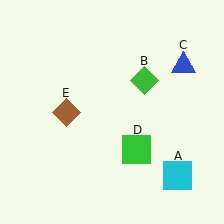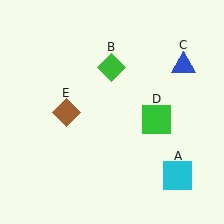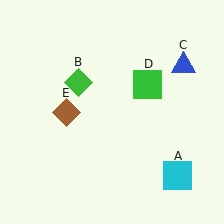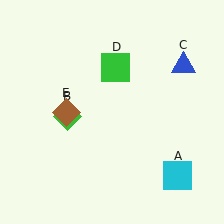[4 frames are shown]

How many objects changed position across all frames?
2 objects changed position: green diamond (object B), green square (object D).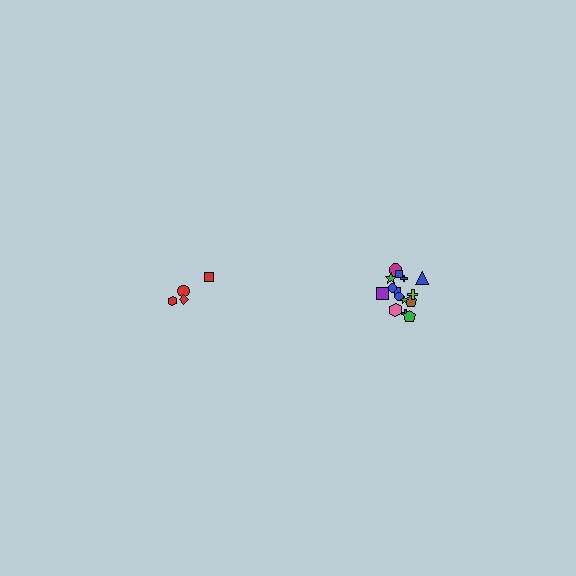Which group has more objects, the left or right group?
The right group.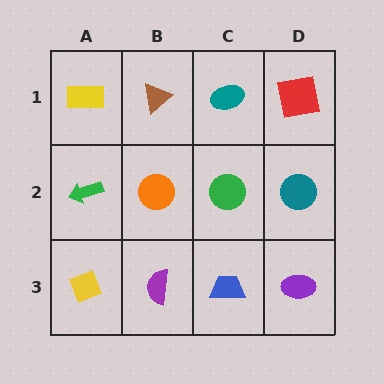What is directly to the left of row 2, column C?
An orange circle.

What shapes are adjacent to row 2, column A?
A yellow rectangle (row 1, column A), a yellow diamond (row 3, column A), an orange circle (row 2, column B).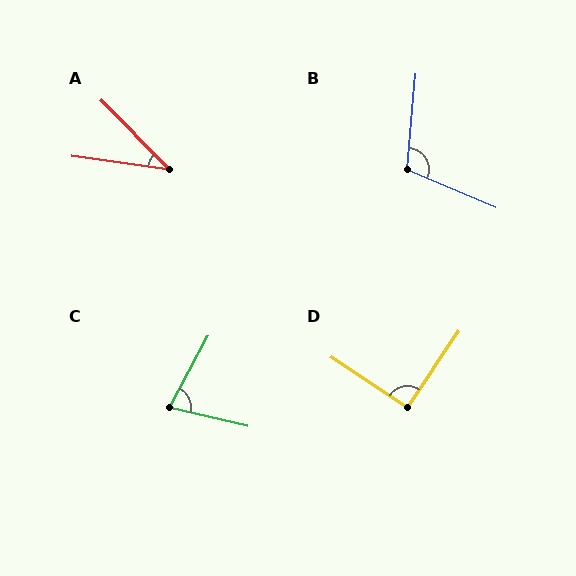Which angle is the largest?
B, at approximately 108 degrees.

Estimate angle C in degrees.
Approximately 75 degrees.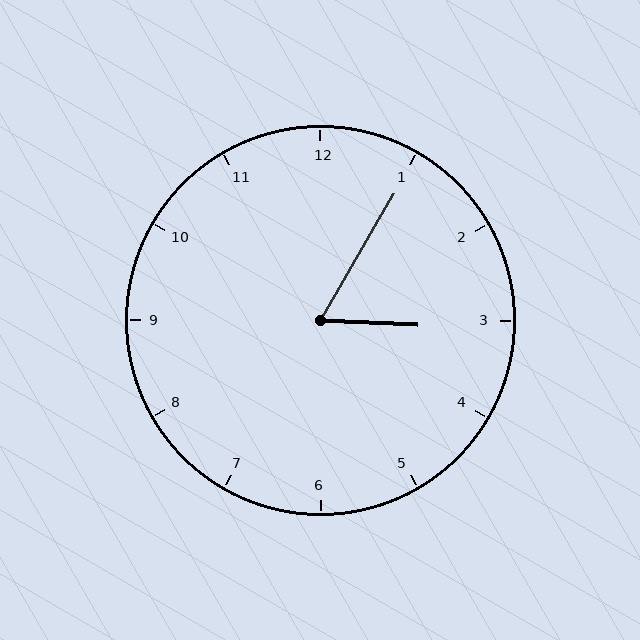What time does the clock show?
3:05.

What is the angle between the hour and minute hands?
Approximately 62 degrees.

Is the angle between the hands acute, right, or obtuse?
It is acute.